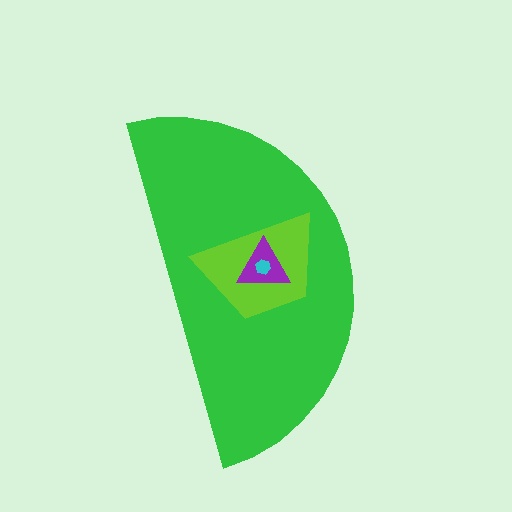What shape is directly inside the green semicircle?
The lime trapezoid.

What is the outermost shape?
The green semicircle.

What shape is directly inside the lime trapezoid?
The purple triangle.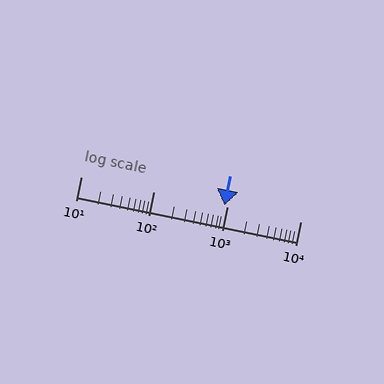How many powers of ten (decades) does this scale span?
The scale spans 3 decades, from 10 to 10000.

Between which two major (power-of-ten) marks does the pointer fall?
The pointer is between 100 and 1000.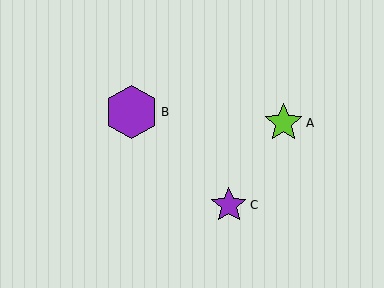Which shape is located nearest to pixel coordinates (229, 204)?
The purple star (labeled C) at (229, 205) is nearest to that location.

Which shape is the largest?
The purple hexagon (labeled B) is the largest.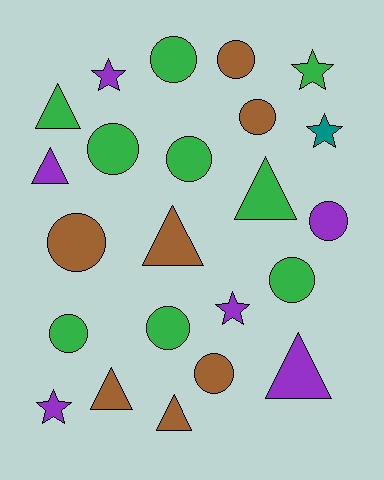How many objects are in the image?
There are 23 objects.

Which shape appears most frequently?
Circle, with 11 objects.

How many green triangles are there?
There are 2 green triangles.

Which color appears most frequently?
Green, with 9 objects.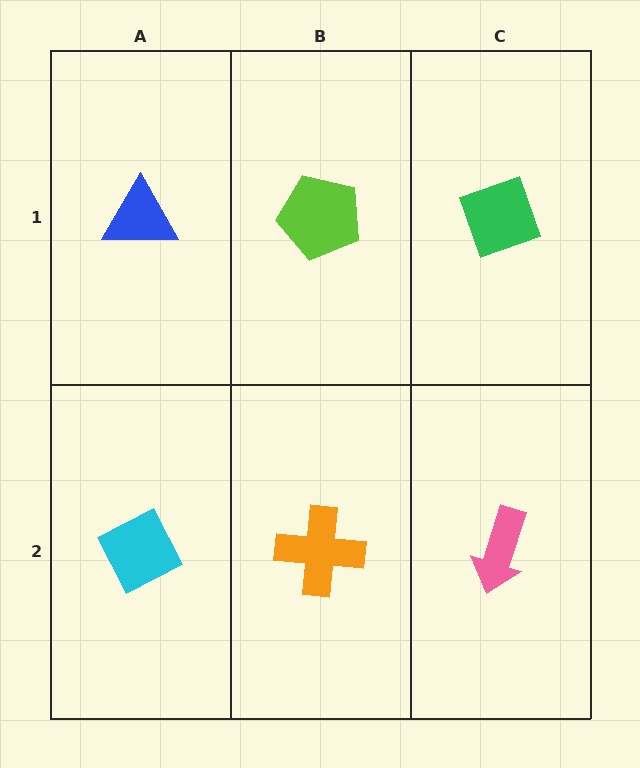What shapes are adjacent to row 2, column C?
A green diamond (row 1, column C), an orange cross (row 2, column B).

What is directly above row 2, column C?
A green diamond.